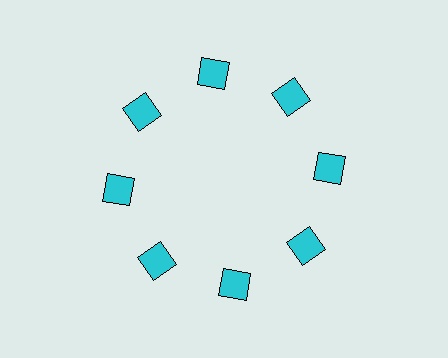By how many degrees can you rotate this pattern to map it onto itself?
The pattern maps onto itself every 45 degrees of rotation.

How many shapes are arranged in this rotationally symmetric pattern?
There are 8 shapes, arranged in 8 groups of 1.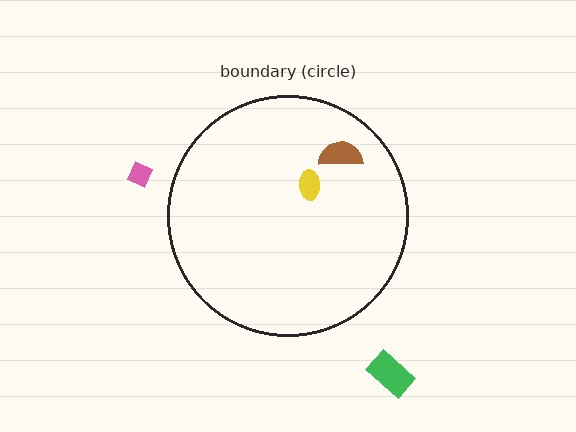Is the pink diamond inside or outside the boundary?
Outside.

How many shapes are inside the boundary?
2 inside, 2 outside.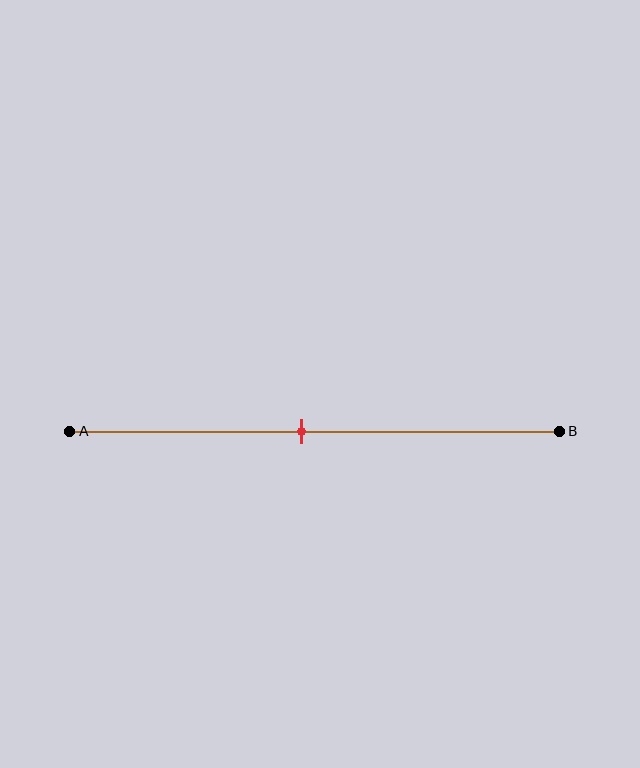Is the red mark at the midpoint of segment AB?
Yes, the mark is approximately at the midpoint.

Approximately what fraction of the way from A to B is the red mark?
The red mark is approximately 45% of the way from A to B.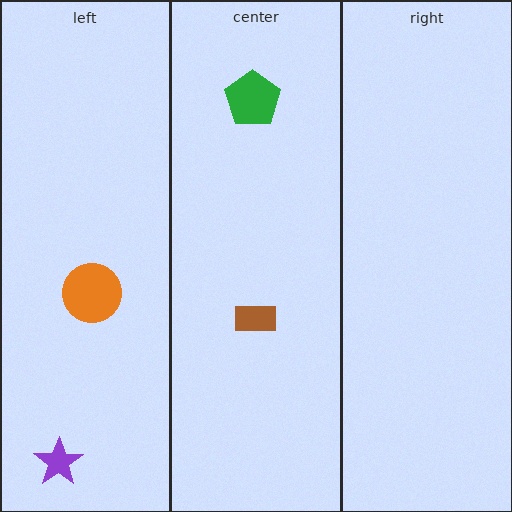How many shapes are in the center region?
2.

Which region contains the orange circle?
The left region.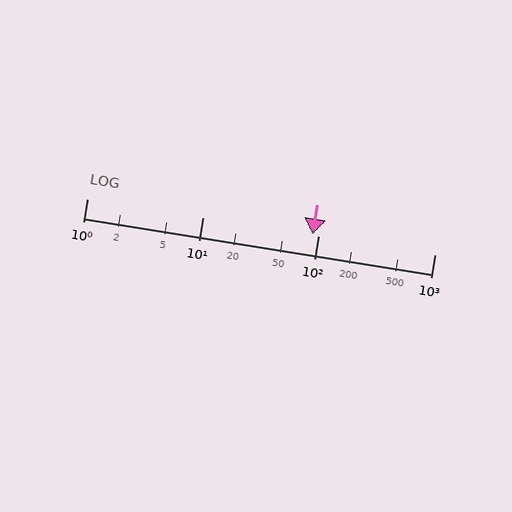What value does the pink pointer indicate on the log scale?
The pointer indicates approximately 89.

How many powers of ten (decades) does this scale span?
The scale spans 3 decades, from 1 to 1000.